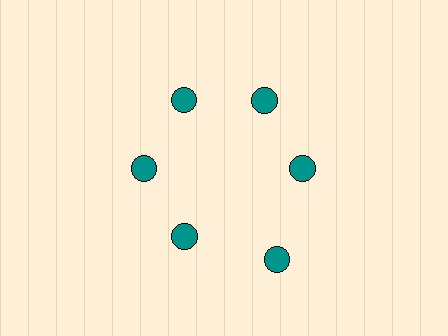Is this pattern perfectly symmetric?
No. The 6 teal circles are arranged in a ring, but one element near the 5 o'clock position is pushed outward from the center, breaking the 6-fold rotational symmetry.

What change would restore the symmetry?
The symmetry would be restored by moving it inward, back onto the ring so that all 6 circles sit at equal angles and equal distance from the center.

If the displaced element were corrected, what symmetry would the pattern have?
It would have 6-fold rotational symmetry — the pattern would map onto itself every 60 degrees.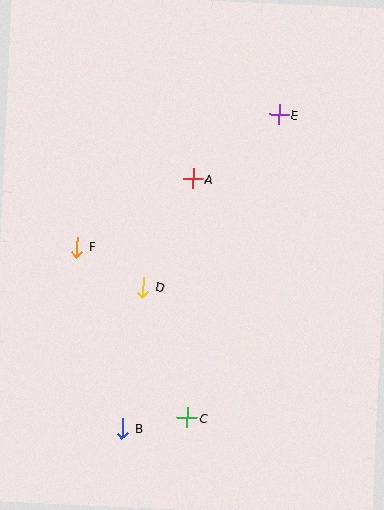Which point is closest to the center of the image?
Point D at (143, 287) is closest to the center.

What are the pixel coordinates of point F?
Point F is at (77, 247).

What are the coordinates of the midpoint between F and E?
The midpoint between F and E is at (178, 181).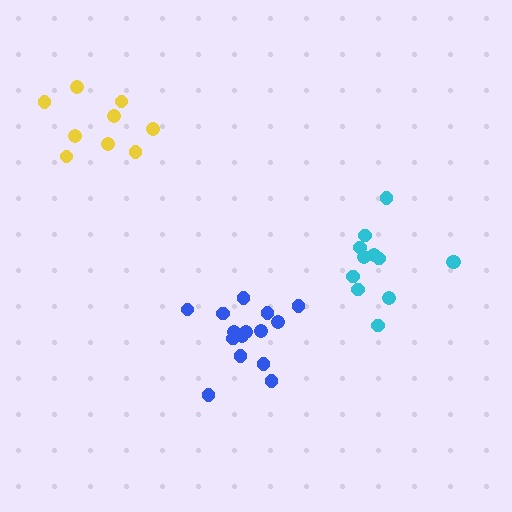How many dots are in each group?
Group 1: 15 dots, Group 2: 12 dots, Group 3: 9 dots (36 total).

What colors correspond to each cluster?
The clusters are colored: blue, cyan, yellow.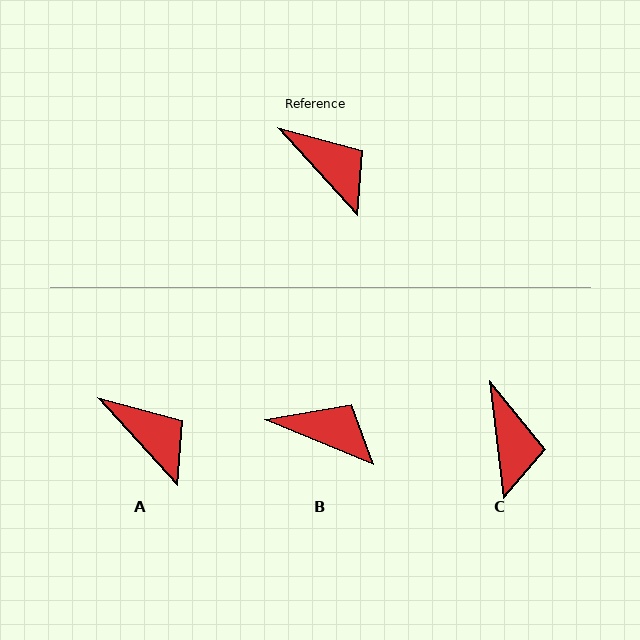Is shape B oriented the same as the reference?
No, it is off by about 25 degrees.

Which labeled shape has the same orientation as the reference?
A.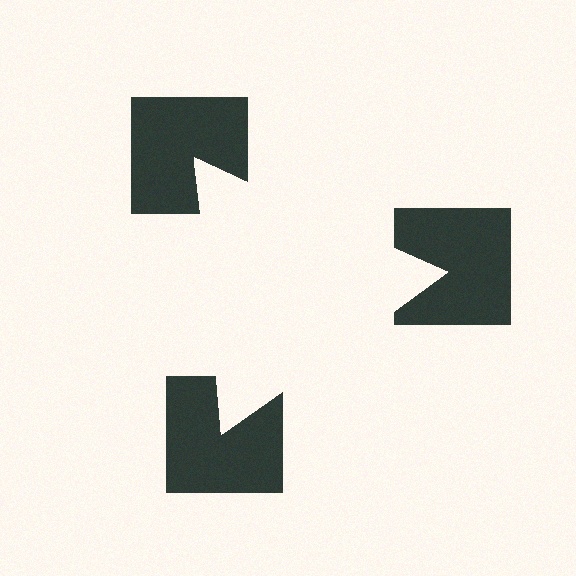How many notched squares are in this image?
There are 3 — one at each vertex of the illusory triangle.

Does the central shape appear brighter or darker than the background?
It typically appears slightly brighter than the background, even though no actual brightness change is drawn.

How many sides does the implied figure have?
3 sides.